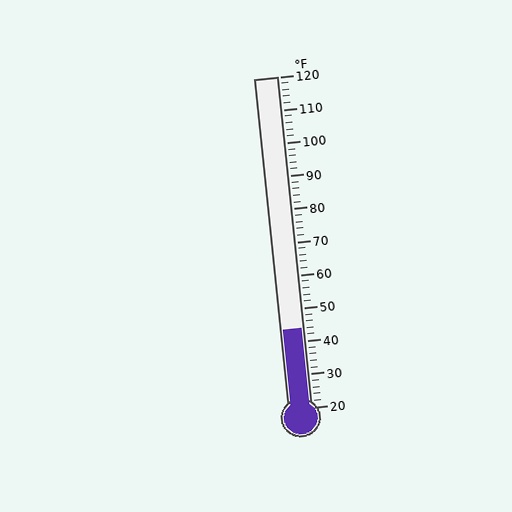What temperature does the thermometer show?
The thermometer shows approximately 44°F.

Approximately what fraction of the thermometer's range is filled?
The thermometer is filled to approximately 25% of its range.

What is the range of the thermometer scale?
The thermometer scale ranges from 20°F to 120°F.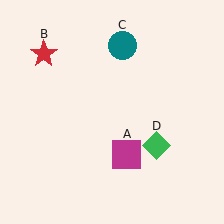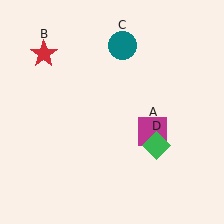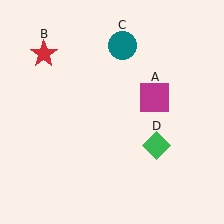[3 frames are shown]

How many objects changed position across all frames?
1 object changed position: magenta square (object A).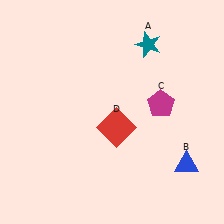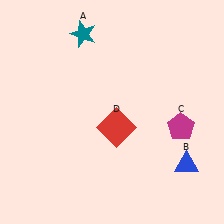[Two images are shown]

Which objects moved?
The objects that moved are: the teal star (A), the magenta pentagon (C).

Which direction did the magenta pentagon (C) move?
The magenta pentagon (C) moved down.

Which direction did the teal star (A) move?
The teal star (A) moved left.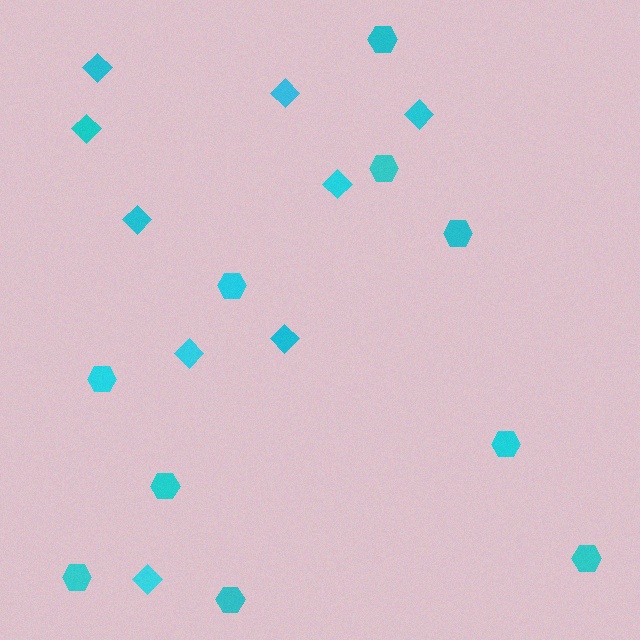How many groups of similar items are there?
There are 2 groups: one group of hexagons (10) and one group of diamonds (9).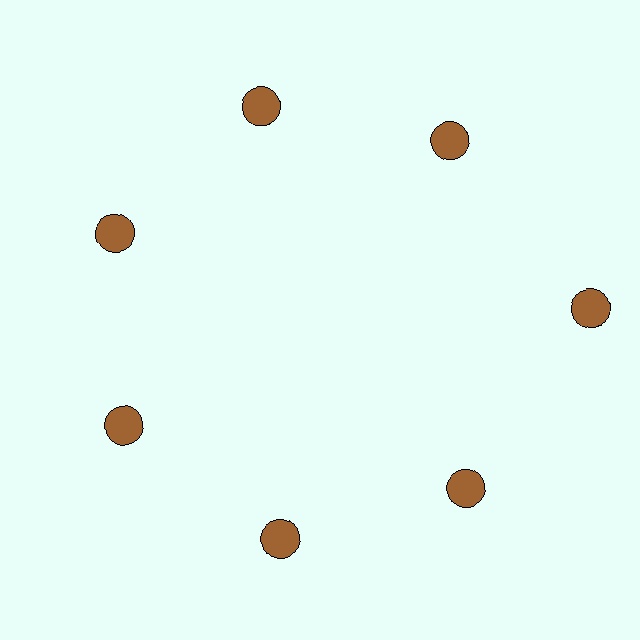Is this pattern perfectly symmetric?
No. The 7 brown circles are arranged in a ring, but one element near the 3 o'clock position is pushed outward from the center, breaking the 7-fold rotational symmetry.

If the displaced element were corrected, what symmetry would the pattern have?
It would have 7-fold rotational symmetry — the pattern would map onto itself every 51 degrees.